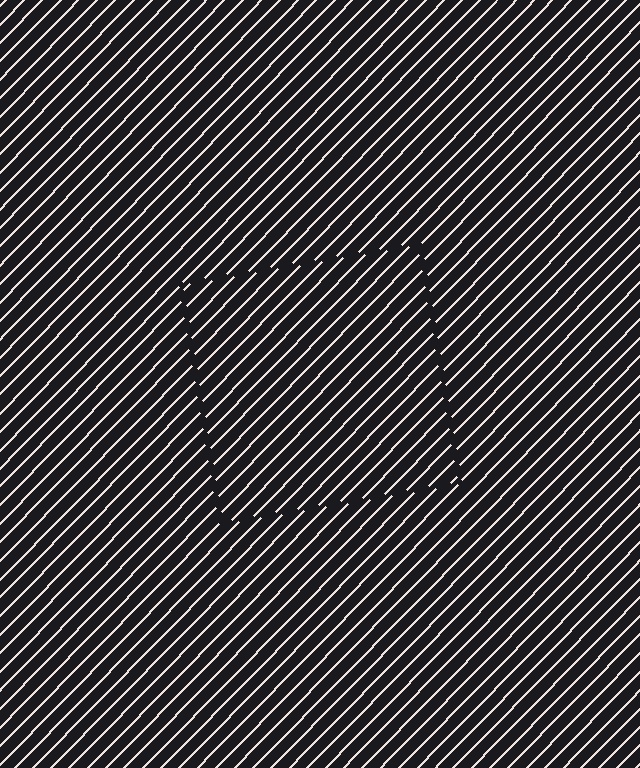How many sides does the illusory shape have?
4 sides — the line-ends trace a square.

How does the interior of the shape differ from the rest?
The interior of the shape contains the same grating, shifted by half a period — the contour is defined by the phase discontinuity where line-ends from the inner and outer gratings abut.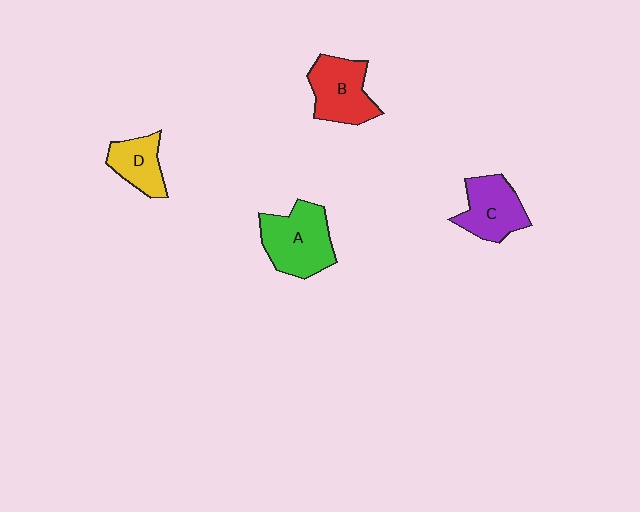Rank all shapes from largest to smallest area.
From largest to smallest: A (green), B (red), C (purple), D (yellow).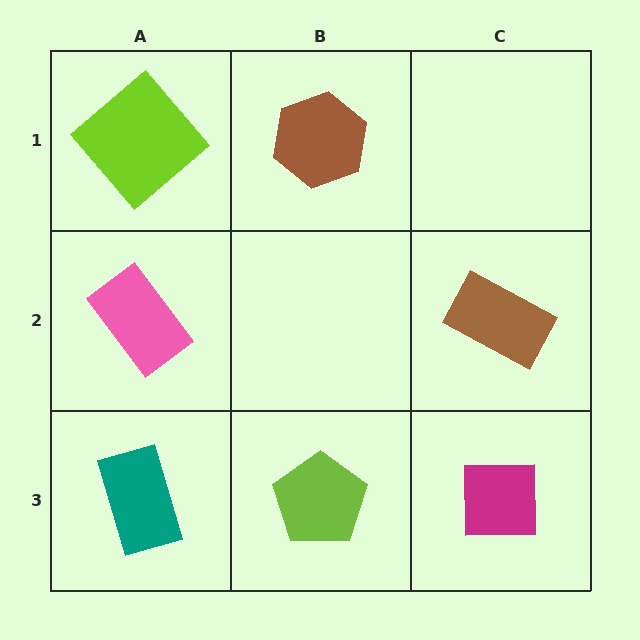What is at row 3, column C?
A magenta square.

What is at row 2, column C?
A brown rectangle.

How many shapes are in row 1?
2 shapes.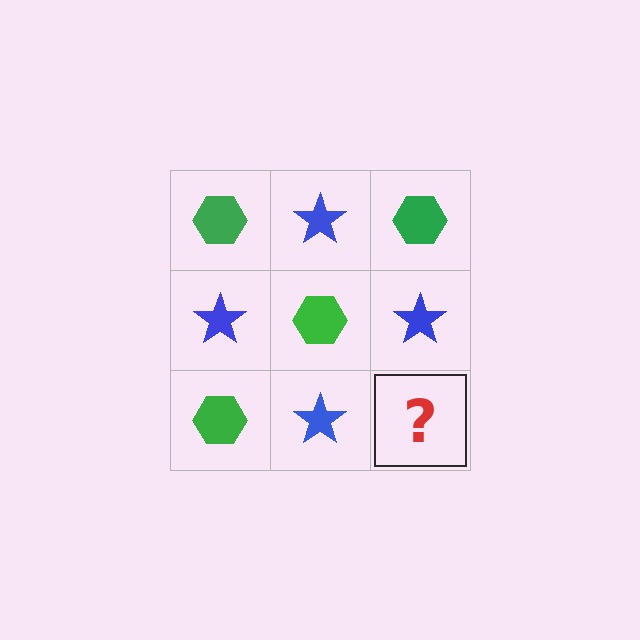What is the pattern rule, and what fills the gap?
The rule is that it alternates green hexagon and blue star in a checkerboard pattern. The gap should be filled with a green hexagon.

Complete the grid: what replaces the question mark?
The question mark should be replaced with a green hexagon.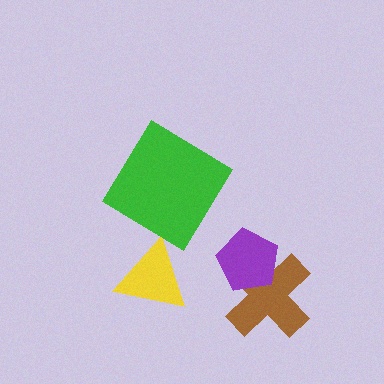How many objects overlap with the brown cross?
1 object overlaps with the brown cross.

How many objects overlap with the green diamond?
0 objects overlap with the green diamond.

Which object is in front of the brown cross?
The purple pentagon is in front of the brown cross.